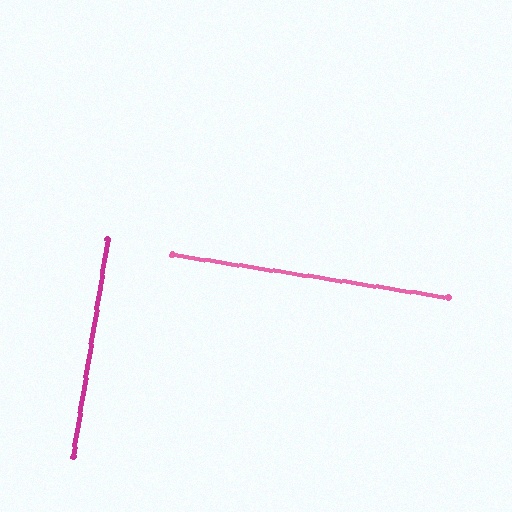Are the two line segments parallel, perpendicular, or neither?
Perpendicular — they meet at approximately 90°.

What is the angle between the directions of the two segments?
Approximately 90 degrees.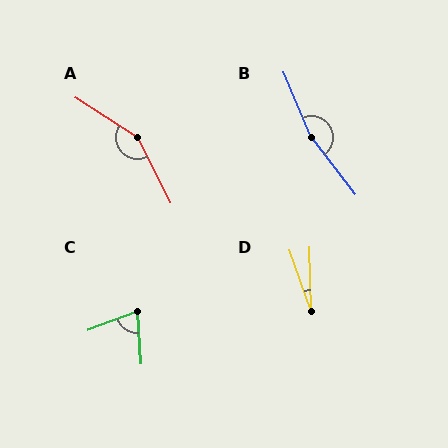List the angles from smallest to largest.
D (18°), C (72°), A (149°), B (165°).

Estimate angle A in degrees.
Approximately 149 degrees.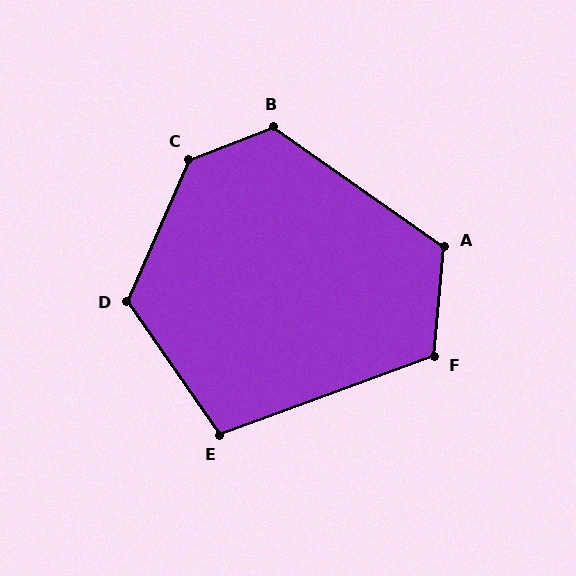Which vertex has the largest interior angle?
C, at approximately 135 degrees.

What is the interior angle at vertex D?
Approximately 121 degrees (obtuse).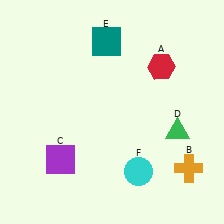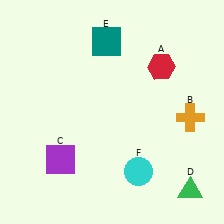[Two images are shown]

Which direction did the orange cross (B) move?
The orange cross (B) moved up.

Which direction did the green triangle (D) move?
The green triangle (D) moved down.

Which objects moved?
The objects that moved are: the orange cross (B), the green triangle (D).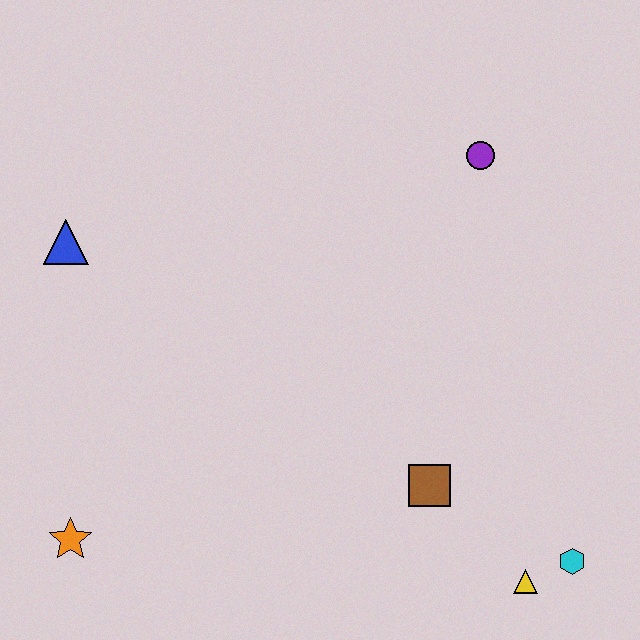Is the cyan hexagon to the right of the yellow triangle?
Yes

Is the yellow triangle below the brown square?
Yes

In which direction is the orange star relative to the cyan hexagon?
The orange star is to the left of the cyan hexagon.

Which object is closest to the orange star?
The blue triangle is closest to the orange star.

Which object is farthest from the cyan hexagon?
The blue triangle is farthest from the cyan hexagon.